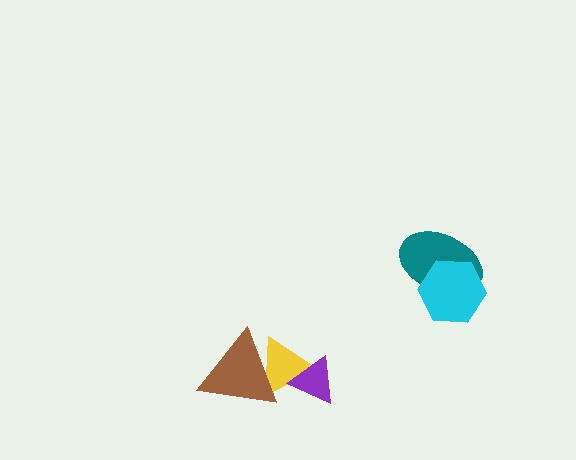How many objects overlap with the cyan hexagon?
1 object overlaps with the cyan hexagon.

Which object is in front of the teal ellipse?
The cyan hexagon is in front of the teal ellipse.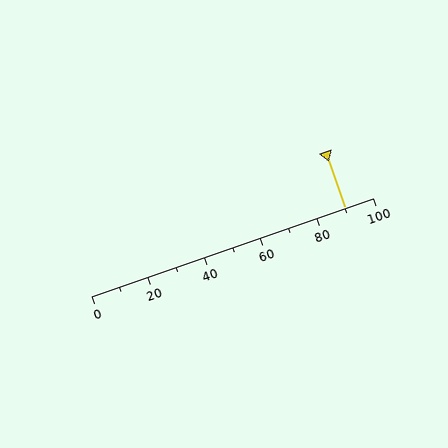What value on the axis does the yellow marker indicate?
The marker indicates approximately 90.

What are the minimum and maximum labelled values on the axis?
The axis runs from 0 to 100.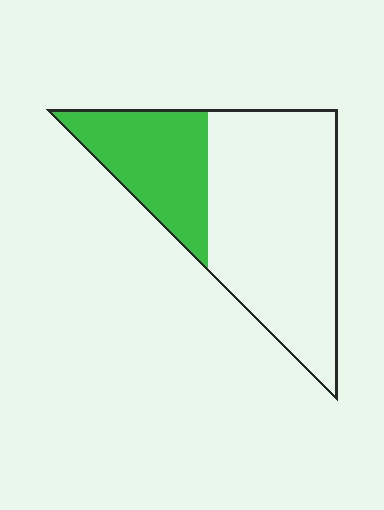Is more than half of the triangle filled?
No.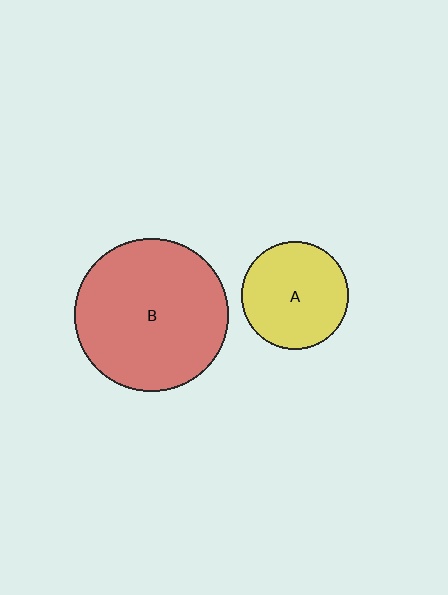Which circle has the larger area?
Circle B (red).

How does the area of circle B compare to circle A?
Approximately 2.0 times.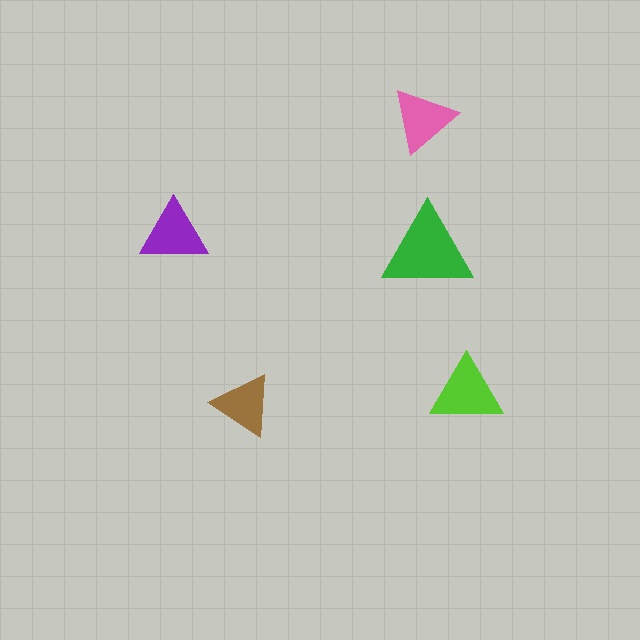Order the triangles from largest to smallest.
the green one, the lime one, the purple one, the pink one, the brown one.